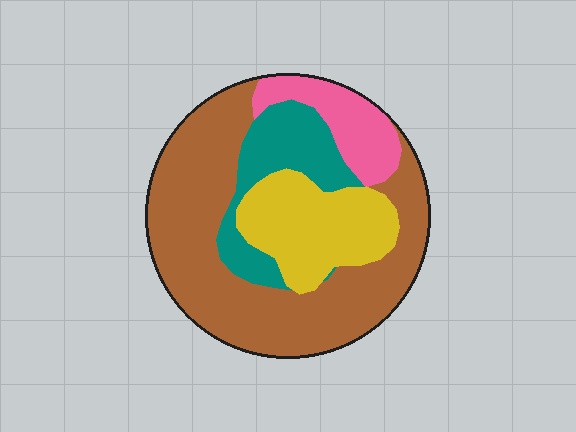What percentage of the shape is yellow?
Yellow takes up about one fifth (1/5) of the shape.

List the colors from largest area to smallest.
From largest to smallest: brown, yellow, teal, pink.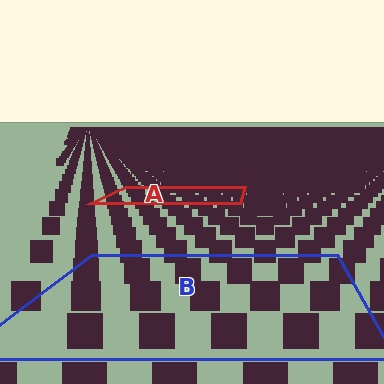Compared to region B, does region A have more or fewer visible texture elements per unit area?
Region A has more texture elements per unit area — they are packed more densely because it is farther away.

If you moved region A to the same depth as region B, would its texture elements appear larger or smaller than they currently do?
They would appear larger. At a closer depth, the same texture elements are projected at a bigger on-screen size.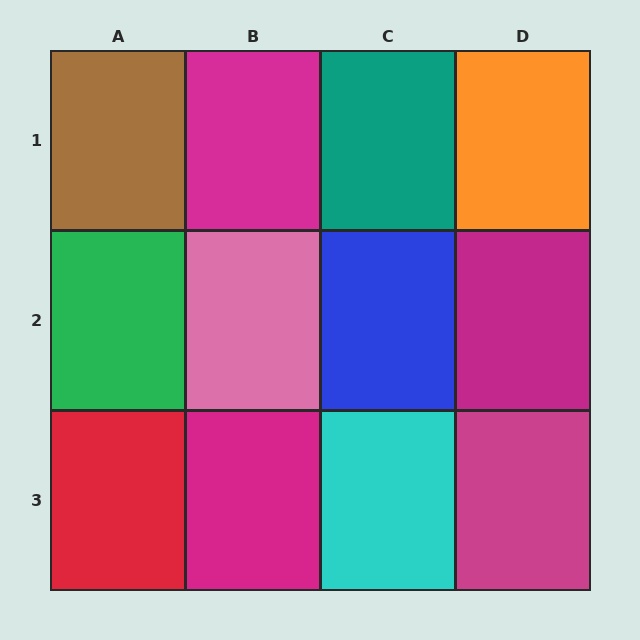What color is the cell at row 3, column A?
Red.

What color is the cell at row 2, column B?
Pink.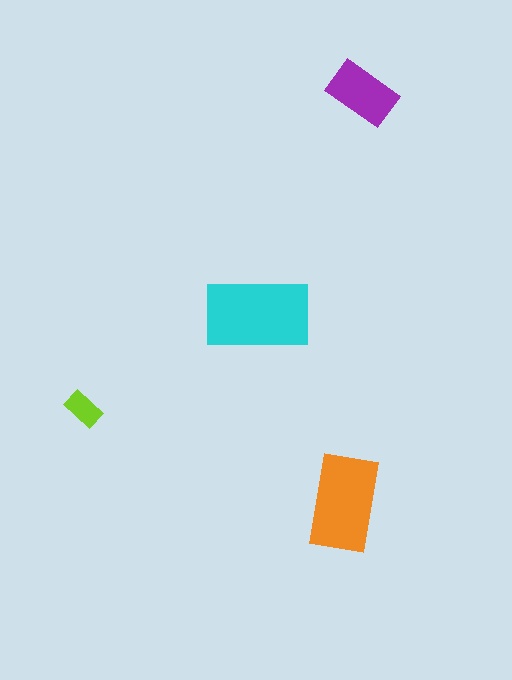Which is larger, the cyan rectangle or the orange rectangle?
The cyan one.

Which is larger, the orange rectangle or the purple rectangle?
The orange one.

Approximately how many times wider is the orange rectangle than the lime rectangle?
About 2.5 times wider.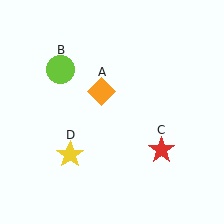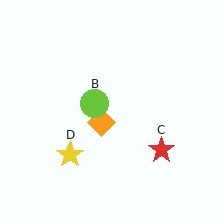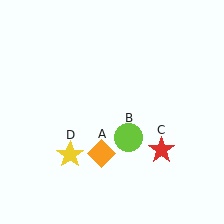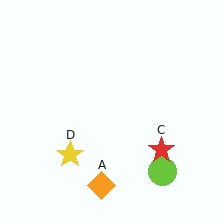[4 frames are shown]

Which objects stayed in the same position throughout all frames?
Red star (object C) and yellow star (object D) remained stationary.